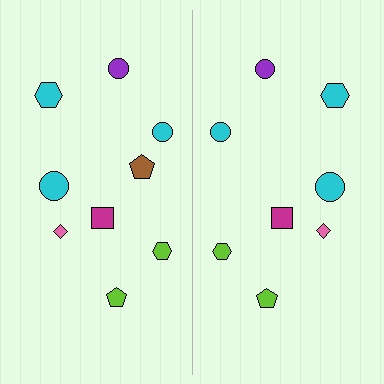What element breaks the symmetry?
A brown pentagon is missing from the right side.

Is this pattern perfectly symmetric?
No, the pattern is not perfectly symmetric. A brown pentagon is missing from the right side.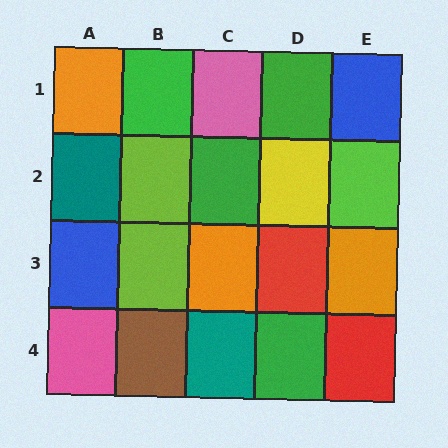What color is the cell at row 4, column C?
Teal.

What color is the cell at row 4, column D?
Green.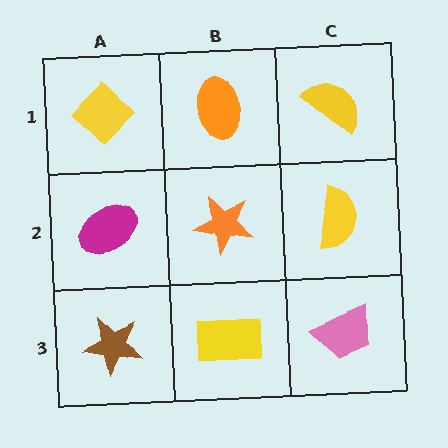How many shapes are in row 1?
3 shapes.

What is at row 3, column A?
A brown star.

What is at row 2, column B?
An orange star.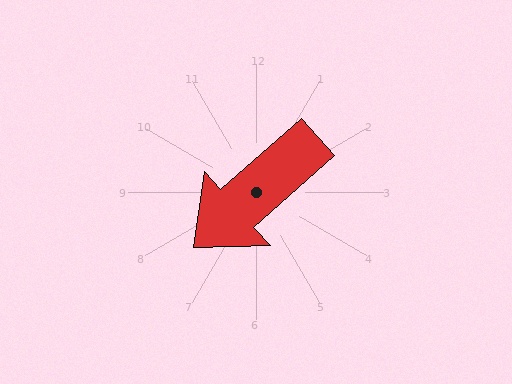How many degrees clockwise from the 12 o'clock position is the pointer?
Approximately 228 degrees.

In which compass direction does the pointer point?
Southwest.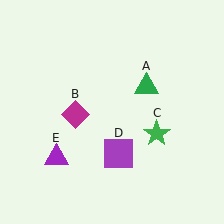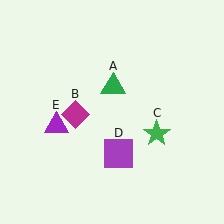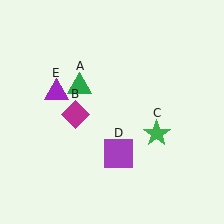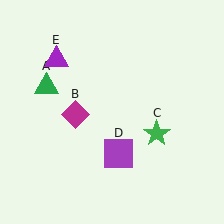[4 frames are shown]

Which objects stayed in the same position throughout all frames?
Magenta diamond (object B) and green star (object C) and purple square (object D) remained stationary.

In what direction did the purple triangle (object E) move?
The purple triangle (object E) moved up.